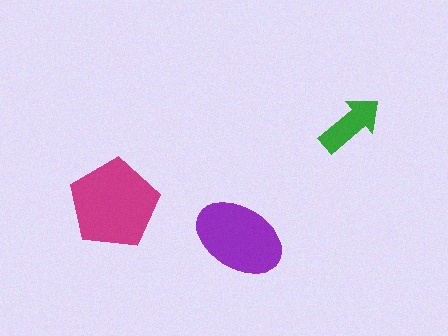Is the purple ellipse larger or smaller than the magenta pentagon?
Smaller.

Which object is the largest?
The magenta pentagon.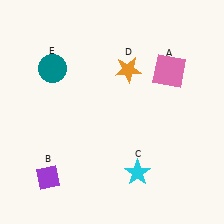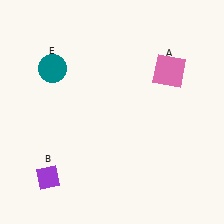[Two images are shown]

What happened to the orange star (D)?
The orange star (D) was removed in Image 2. It was in the top-right area of Image 1.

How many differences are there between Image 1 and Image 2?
There are 2 differences between the two images.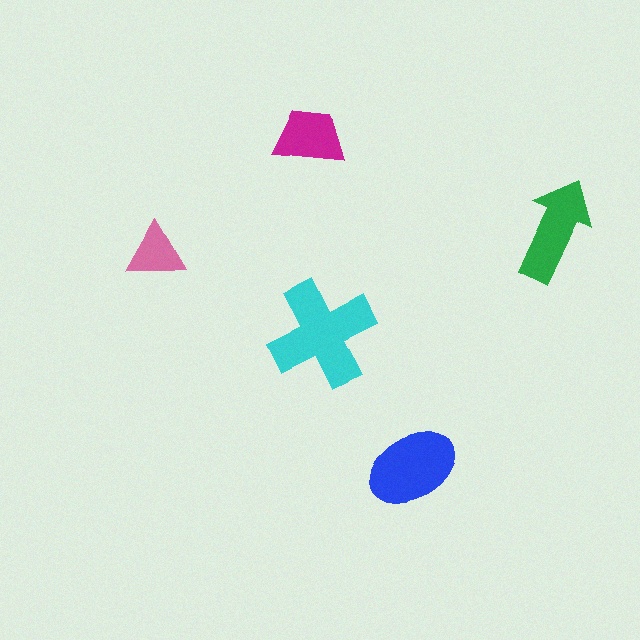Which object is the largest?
The cyan cross.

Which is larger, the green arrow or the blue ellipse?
The blue ellipse.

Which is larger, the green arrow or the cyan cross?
The cyan cross.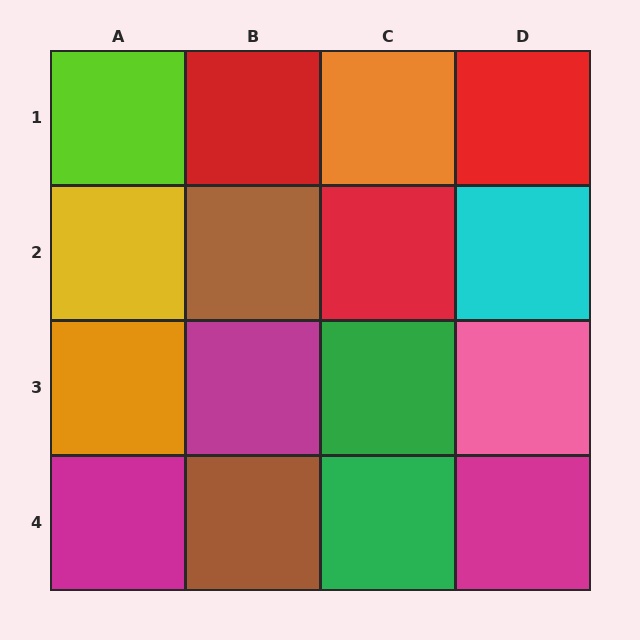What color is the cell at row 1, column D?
Red.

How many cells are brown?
2 cells are brown.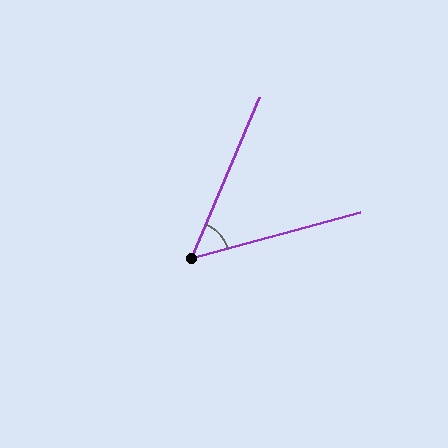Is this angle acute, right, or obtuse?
It is acute.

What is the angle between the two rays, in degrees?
Approximately 52 degrees.